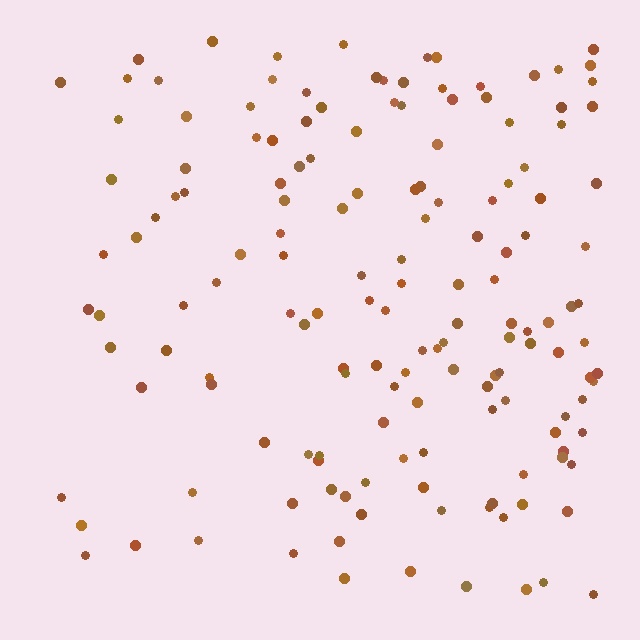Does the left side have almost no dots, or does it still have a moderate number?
Still a moderate number, just noticeably fewer than the right.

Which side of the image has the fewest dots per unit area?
The left.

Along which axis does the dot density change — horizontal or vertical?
Horizontal.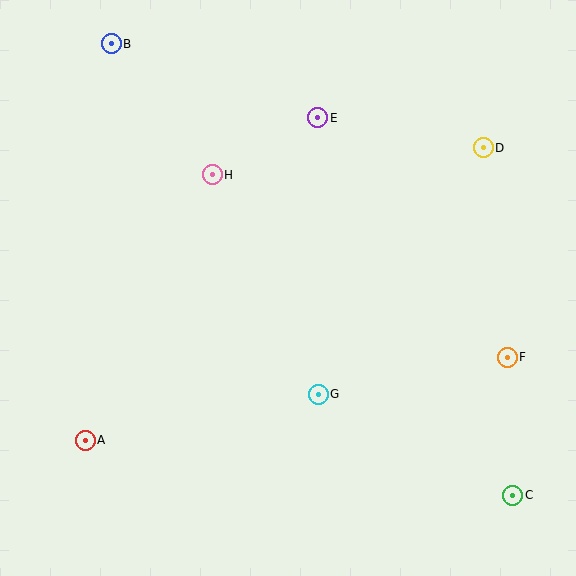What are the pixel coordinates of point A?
Point A is at (85, 440).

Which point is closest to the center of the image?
Point G at (318, 394) is closest to the center.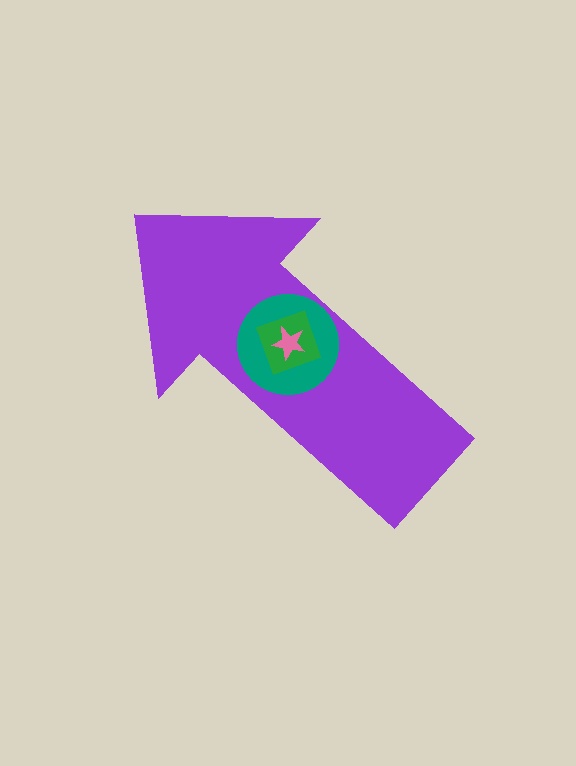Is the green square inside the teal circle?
Yes.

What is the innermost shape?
The pink star.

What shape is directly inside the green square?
The pink star.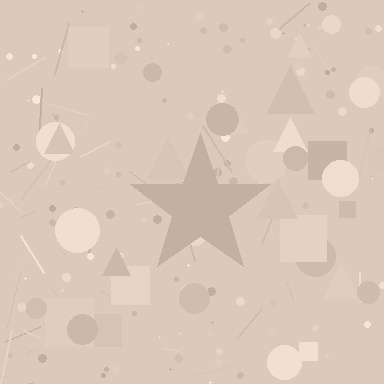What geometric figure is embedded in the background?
A star is embedded in the background.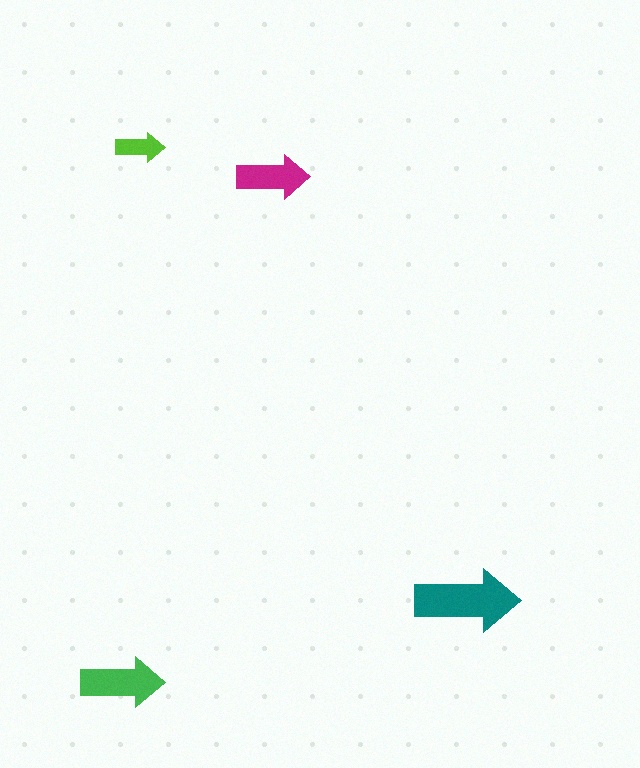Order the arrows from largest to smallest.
the teal one, the green one, the magenta one, the lime one.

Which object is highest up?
The lime arrow is topmost.